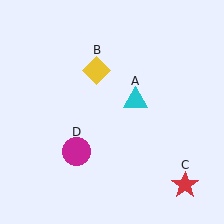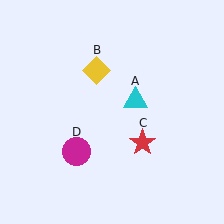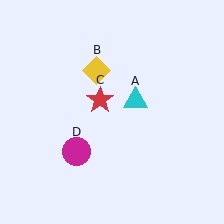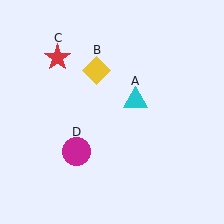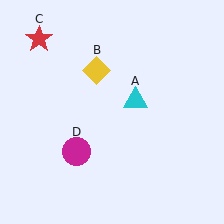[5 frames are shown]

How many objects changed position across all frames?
1 object changed position: red star (object C).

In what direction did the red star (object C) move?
The red star (object C) moved up and to the left.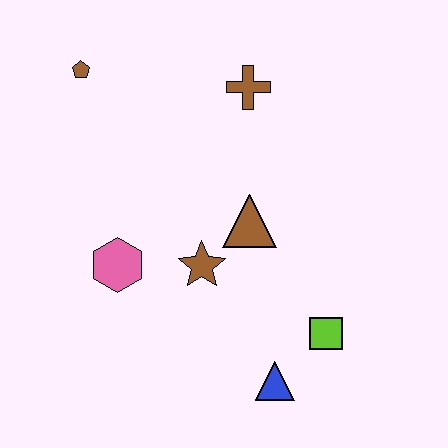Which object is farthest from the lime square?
The brown pentagon is farthest from the lime square.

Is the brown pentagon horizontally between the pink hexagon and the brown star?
No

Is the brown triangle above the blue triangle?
Yes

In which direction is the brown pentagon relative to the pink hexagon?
The brown pentagon is above the pink hexagon.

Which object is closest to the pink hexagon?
The brown star is closest to the pink hexagon.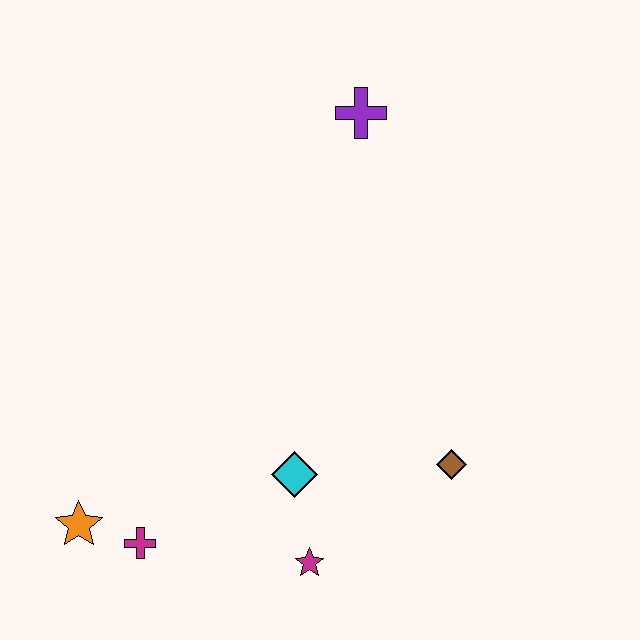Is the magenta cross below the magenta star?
No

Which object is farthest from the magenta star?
The purple cross is farthest from the magenta star.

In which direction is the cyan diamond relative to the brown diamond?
The cyan diamond is to the left of the brown diamond.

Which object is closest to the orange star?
The magenta cross is closest to the orange star.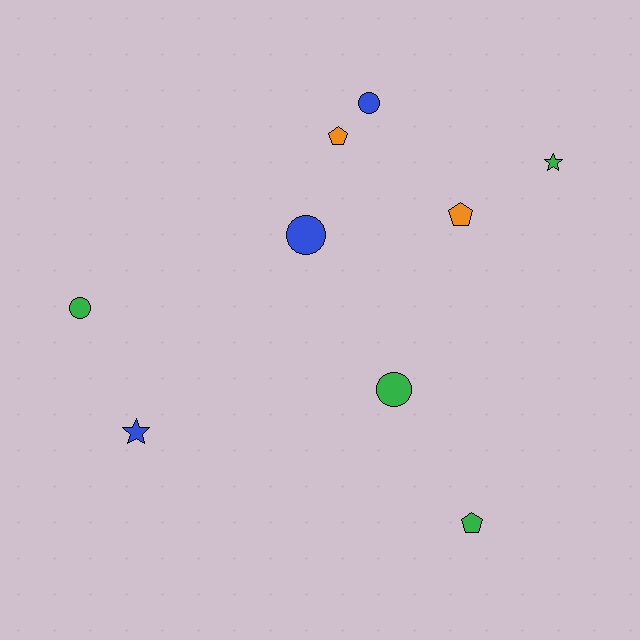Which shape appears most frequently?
Circle, with 4 objects.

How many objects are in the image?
There are 9 objects.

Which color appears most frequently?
Green, with 4 objects.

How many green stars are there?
There is 1 green star.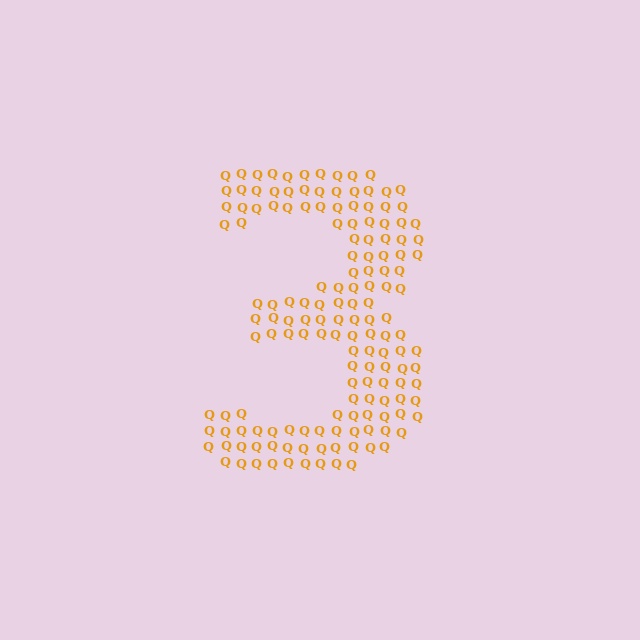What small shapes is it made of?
It is made of small letter Q's.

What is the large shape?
The large shape is the digit 3.